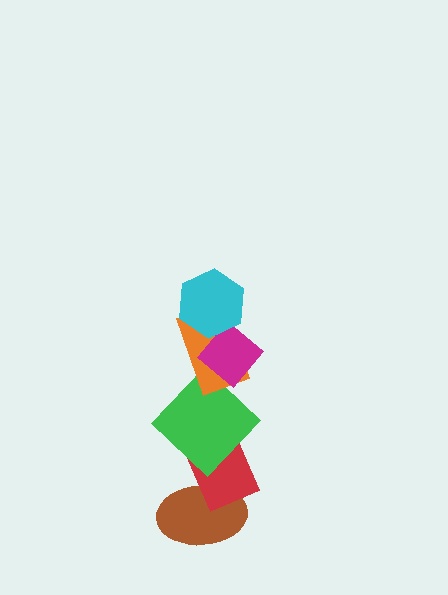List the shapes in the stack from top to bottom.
From top to bottom: the cyan hexagon, the magenta diamond, the orange rectangle, the green diamond, the red rectangle, the brown ellipse.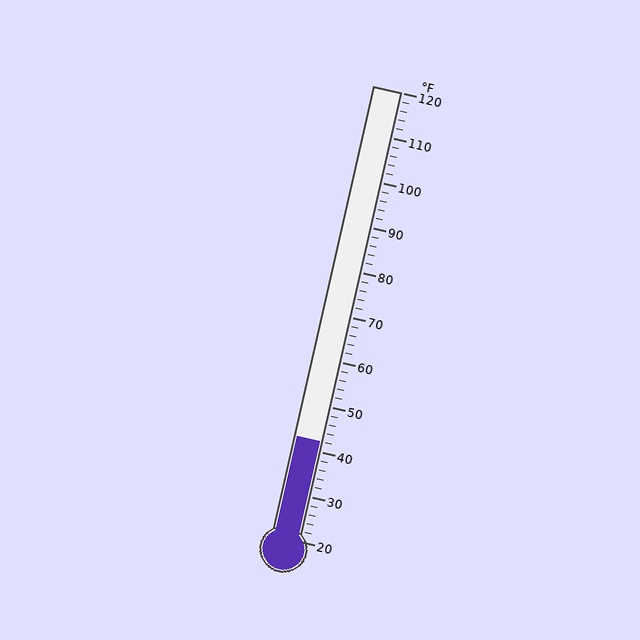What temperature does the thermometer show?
The thermometer shows approximately 42°F.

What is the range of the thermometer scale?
The thermometer scale ranges from 20°F to 120°F.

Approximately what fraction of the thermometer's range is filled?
The thermometer is filled to approximately 20% of its range.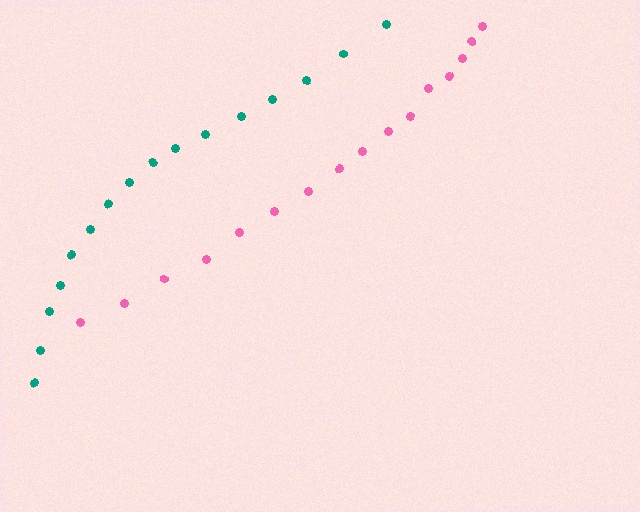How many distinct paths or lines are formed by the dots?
There are 2 distinct paths.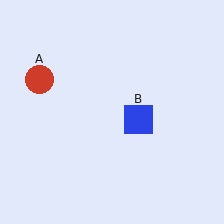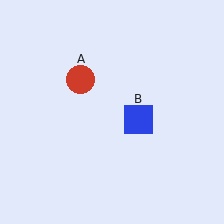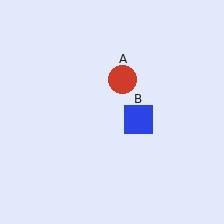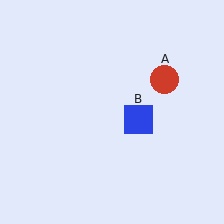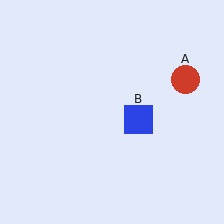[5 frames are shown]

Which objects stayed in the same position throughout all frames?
Blue square (object B) remained stationary.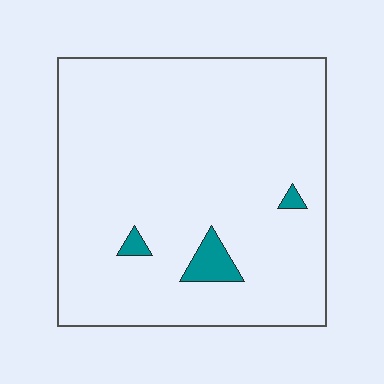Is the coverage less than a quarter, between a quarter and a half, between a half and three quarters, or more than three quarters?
Less than a quarter.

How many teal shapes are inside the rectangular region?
3.